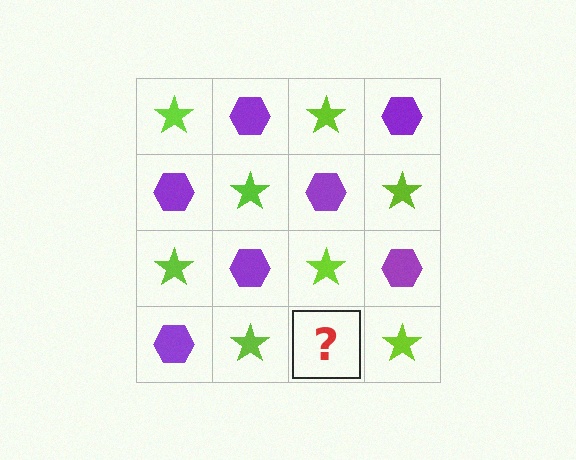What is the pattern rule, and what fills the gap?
The rule is that it alternates lime star and purple hexagon in a checkerboard pattern. The gap should be filled with a purple hexagon.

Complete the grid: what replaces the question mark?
The question mark should be replaced with a purple hexagon.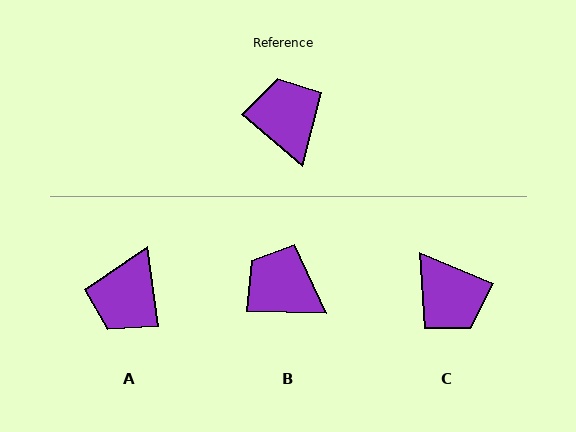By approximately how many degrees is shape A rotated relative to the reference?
Approximately 139 degrees counter-clockwise.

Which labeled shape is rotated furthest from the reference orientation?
C, about 162 degrees away.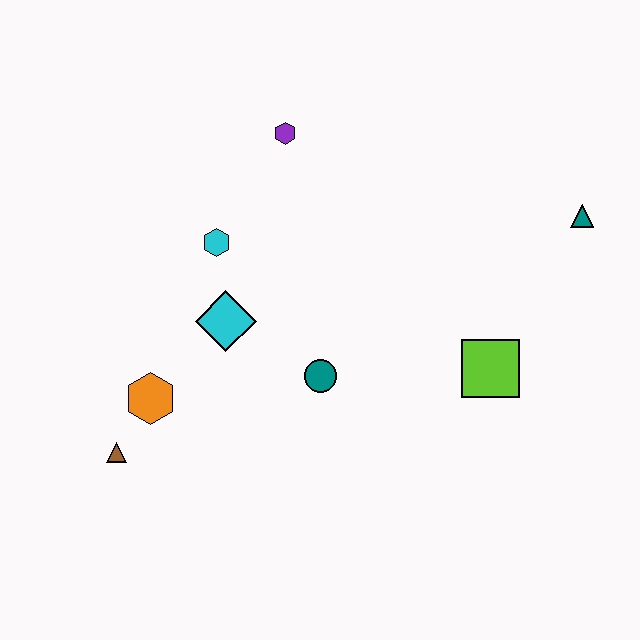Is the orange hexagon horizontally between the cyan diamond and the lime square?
No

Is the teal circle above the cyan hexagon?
No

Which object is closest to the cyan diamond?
The cyan hexagon is closest to the cyan diamond.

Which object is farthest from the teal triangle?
The brown triangle is farthest from the teal triangle.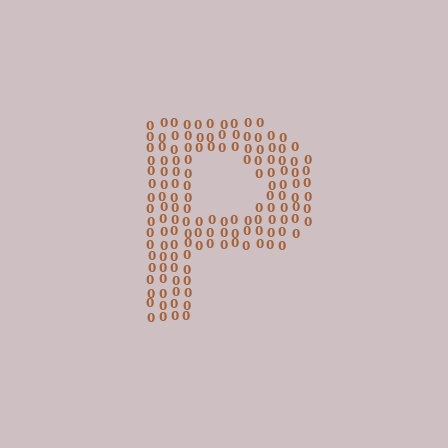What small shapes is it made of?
It is made of small digit 0's.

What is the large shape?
The large shape is the letter P.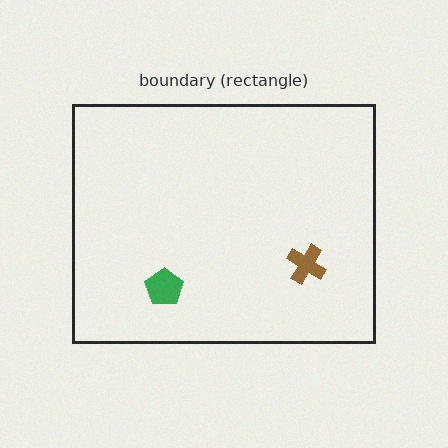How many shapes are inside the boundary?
2 inside, 0 outside.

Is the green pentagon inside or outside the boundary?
Inside.